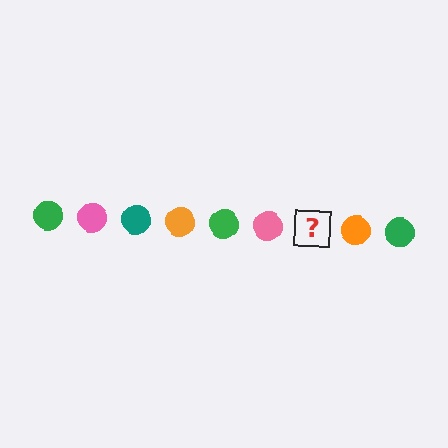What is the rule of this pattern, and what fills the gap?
The rule is that the pattern cycles through green, pink, teal, orange circles. The gap should be filled with a teal circle.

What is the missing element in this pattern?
The missing element is a teal circle.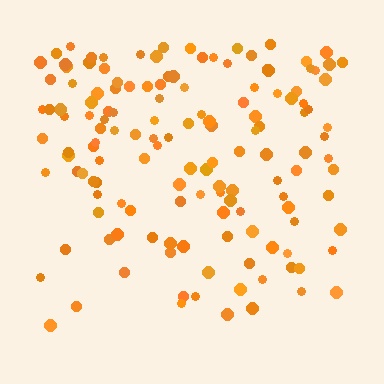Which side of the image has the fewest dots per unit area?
The bottom.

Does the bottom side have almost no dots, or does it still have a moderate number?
Still a moderate number, just noticeably fewer than the top.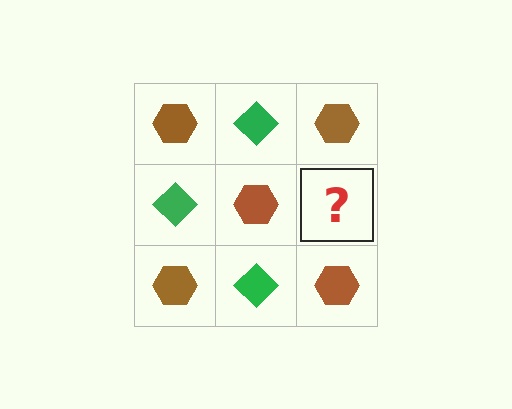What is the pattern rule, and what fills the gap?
The rule is that it alternates brown hexagon and green diamond in a checkerboard pattern. The gap should be filled with a green diamond.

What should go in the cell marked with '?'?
The missing cell should contain a green diamond.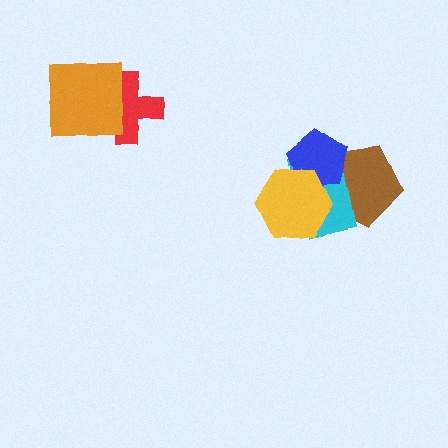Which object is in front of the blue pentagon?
The yellow hexagon is in front of the blue pentagon.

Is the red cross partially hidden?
Yes, it is partially covered by another shape.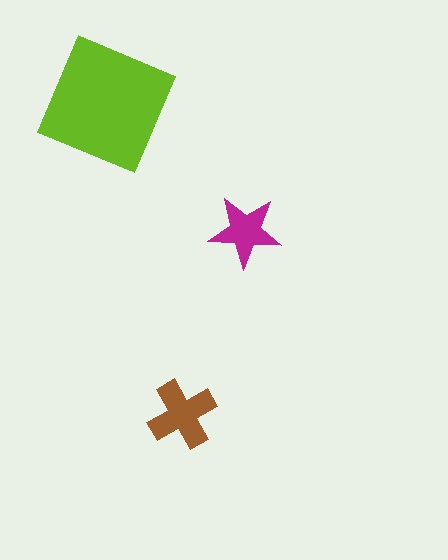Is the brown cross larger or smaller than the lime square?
Smaller.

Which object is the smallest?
The magenta star.